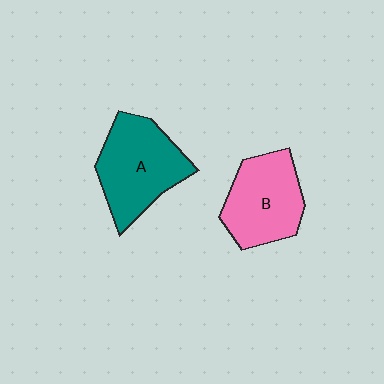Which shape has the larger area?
Shape A (teal).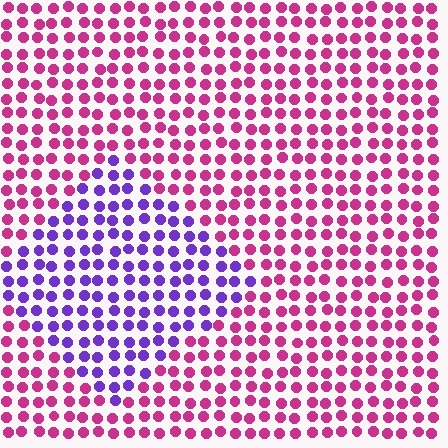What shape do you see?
I see a diamond.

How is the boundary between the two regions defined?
The boundary is defined purely by a slight shift in hue (about 59 degrees). Spacing, size, and orientation are identical on both sides.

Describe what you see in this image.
The image is filled with small magenta elements in a uniform arrangement. A diamond-shaped region is visible where the elements are tinted to a slightly different hue, forming a subtle color boundary.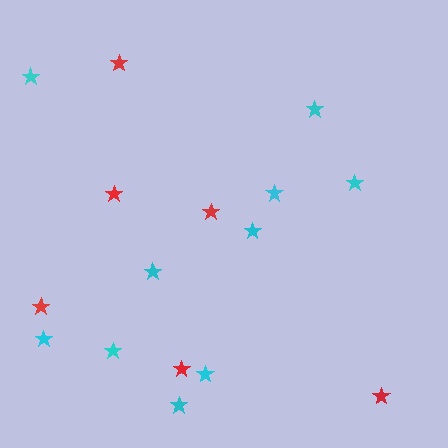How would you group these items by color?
There are 2 groups: one group of red stars (6) and one group of cyan stars (10).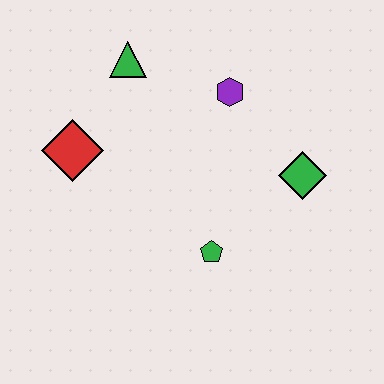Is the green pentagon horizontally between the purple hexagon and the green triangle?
Yes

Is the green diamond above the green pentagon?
Yes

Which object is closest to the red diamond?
The green triangle is closest to the red diamond.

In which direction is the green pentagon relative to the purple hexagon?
The green pentagon is below the purple hexagon.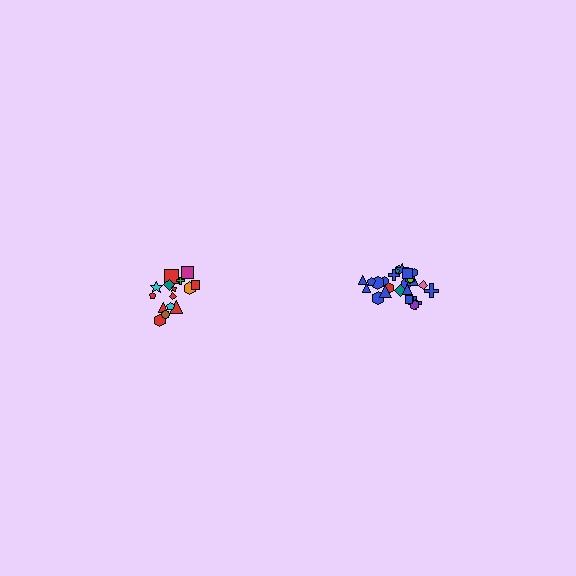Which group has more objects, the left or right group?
The right group.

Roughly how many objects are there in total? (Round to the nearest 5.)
Roughly 40 objects in total.